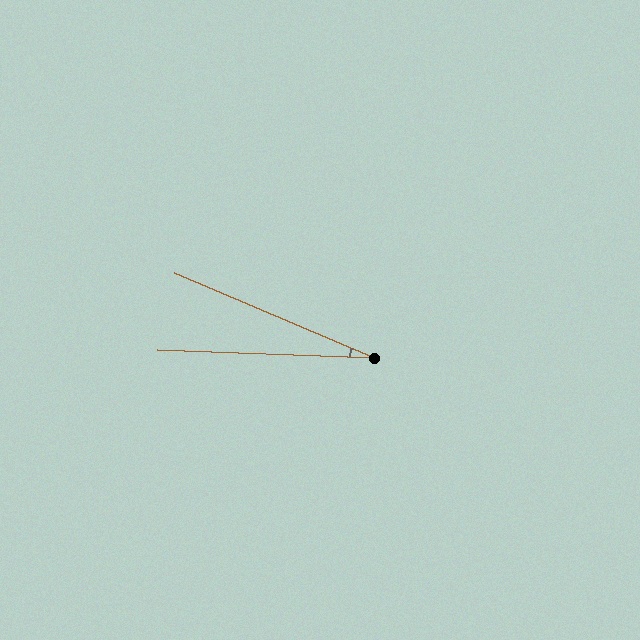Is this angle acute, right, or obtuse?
It is acute.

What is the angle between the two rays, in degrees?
Approximately 21 degrees.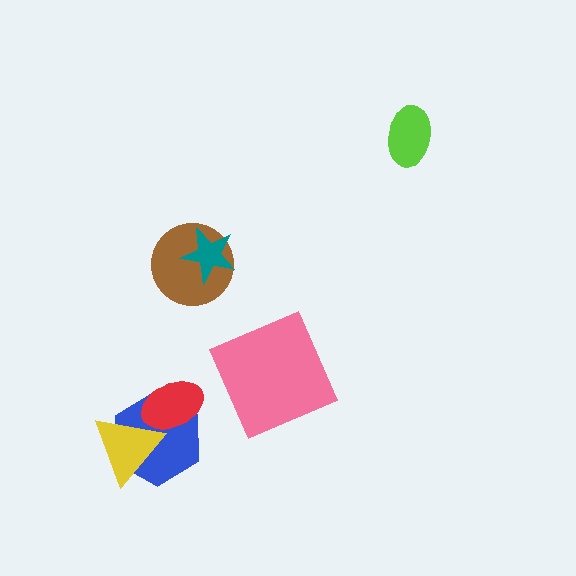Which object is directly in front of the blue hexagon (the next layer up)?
The yellow triangle is directly in front of the blue hexagon.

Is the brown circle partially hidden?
Yes, it is partially covered by another shape.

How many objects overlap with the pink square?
0 objects overlap with the pink square.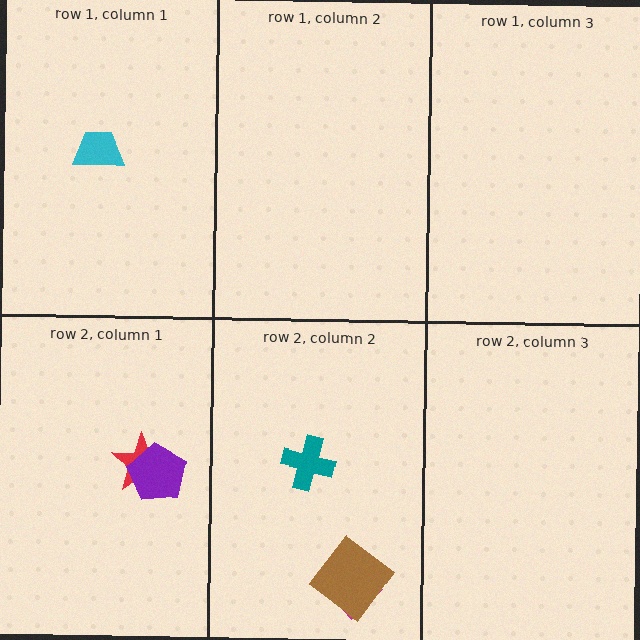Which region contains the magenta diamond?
The row 2, column 2 region.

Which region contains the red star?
The row 2, column 1 region.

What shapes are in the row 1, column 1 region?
The cyan trapezoid.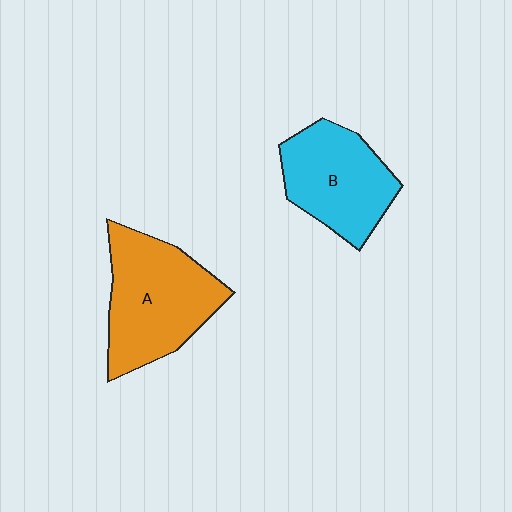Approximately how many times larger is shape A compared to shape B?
Approximately 1.2 times.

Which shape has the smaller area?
Shape B (cyan).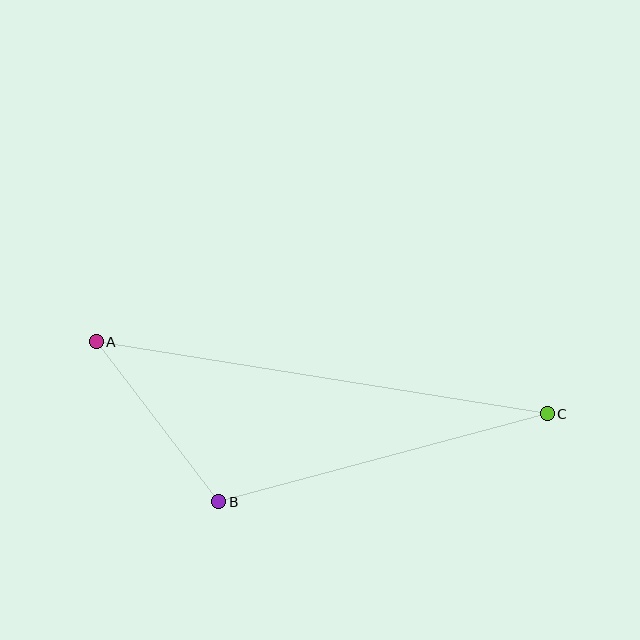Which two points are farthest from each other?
Points A and C are farthest from each other.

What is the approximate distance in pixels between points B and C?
The distance between B and C is approximately 340 pixels.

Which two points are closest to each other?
Points A and B are closest to each other.